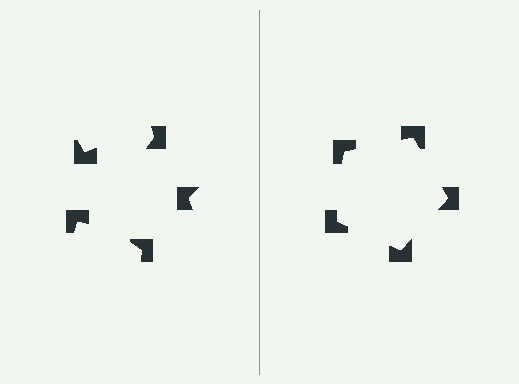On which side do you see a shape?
An illusory pentagon appears on the right side. On the left side the wedge cuts are rotated, so no coherent shape forms.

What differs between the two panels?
The notched squares are positioned identically on both sides; only the wedge orientations differ. On the right they align to a pentagon; on the left they are misaligned.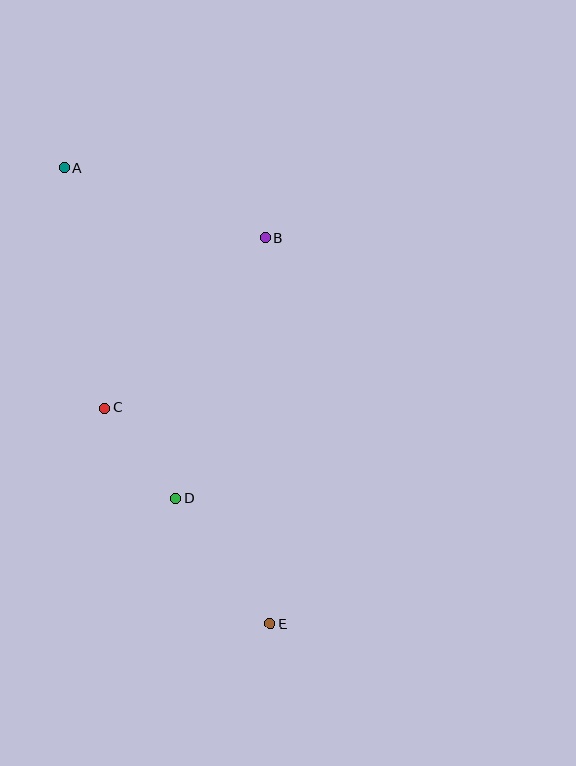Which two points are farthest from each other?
Points A and E are farthest from each other.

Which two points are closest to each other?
Points C and D are closest to each other.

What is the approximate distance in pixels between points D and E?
The distance between D and E is approximately 157 pixels.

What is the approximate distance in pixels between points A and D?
The distance between A and D is approximately 348 pixels.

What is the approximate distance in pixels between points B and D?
The distance between B and D is approximately 276 pixels.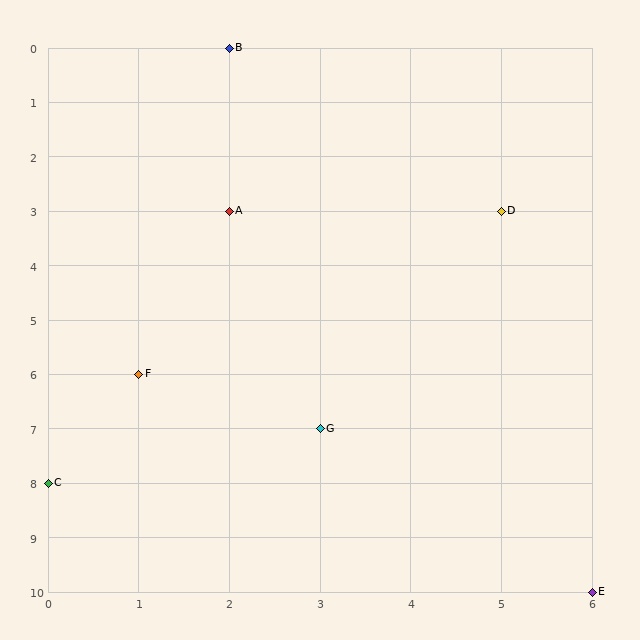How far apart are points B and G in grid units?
Points B and G are 1 column and 7 rows apart (about 7.1 grid units diagonally).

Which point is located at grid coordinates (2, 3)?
Point A is at (2, 3).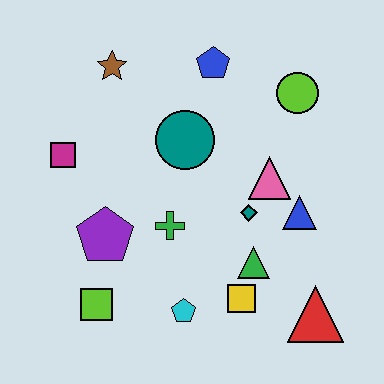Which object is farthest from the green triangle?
The brown star is farthest from the green triangle.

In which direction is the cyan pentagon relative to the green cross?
The cyan pentagon is below the green cross.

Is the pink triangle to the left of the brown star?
No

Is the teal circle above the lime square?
Yes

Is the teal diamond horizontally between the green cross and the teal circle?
No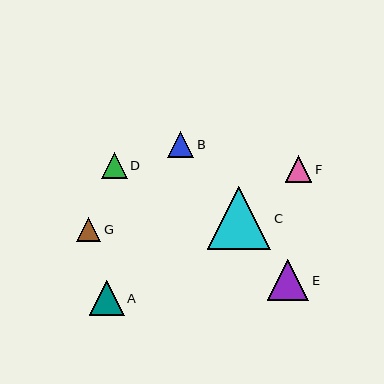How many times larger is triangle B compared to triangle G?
Triangle B is approximately 1.1 times the size of triangle G.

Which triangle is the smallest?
Triangle G is the smallest with a size of approximately 24 pixels.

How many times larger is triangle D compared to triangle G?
Triangle D is approximately 1.1 times the size of triangle G.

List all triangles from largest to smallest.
From largest to smallest: C, E, A, F, B, D, G.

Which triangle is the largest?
Triangle C is the largest with a size of approximately 63 pixels.